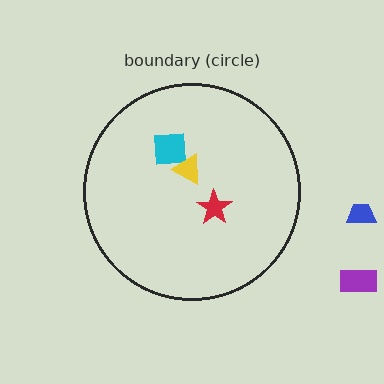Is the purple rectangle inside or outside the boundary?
Outside.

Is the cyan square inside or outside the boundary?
Inside.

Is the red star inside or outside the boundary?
Inside.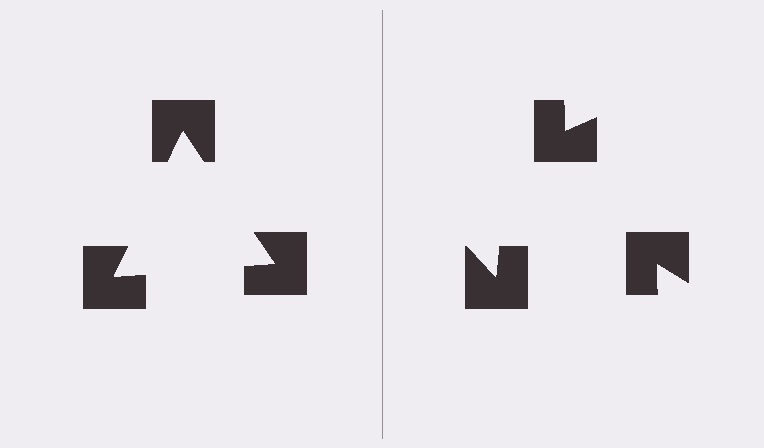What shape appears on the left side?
An illusory triangle.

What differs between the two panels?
The notched squares are positioned identically on both sides; only the wedge orientations differ. On the left they align to a triangle; on the right they are misaligned.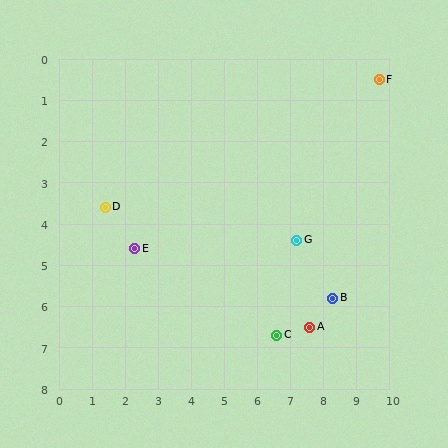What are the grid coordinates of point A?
Point A is at approximately (7.6, 6.5).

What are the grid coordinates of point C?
Point C is at approximately (6.6, 6.7).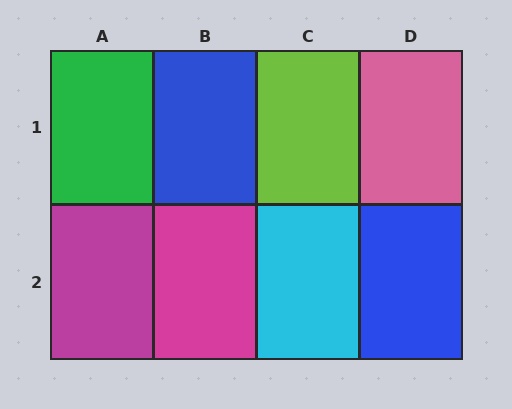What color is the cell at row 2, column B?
Magenta.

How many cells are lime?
1 cell is lime.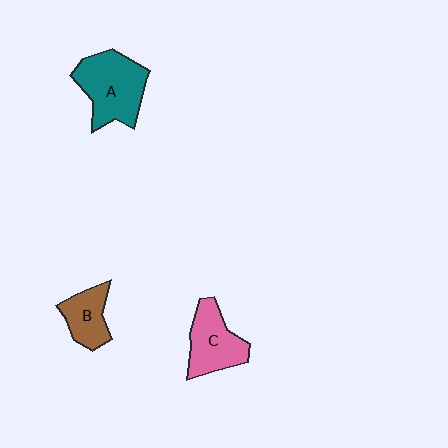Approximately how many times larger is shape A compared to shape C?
Approximately 1.3 times.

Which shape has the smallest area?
Shape B (brown).